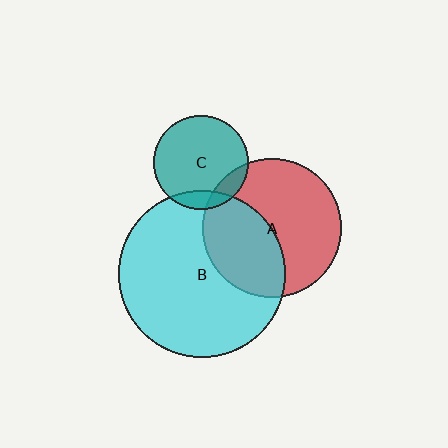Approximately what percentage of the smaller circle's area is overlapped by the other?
Approximately 40%.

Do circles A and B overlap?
Yes.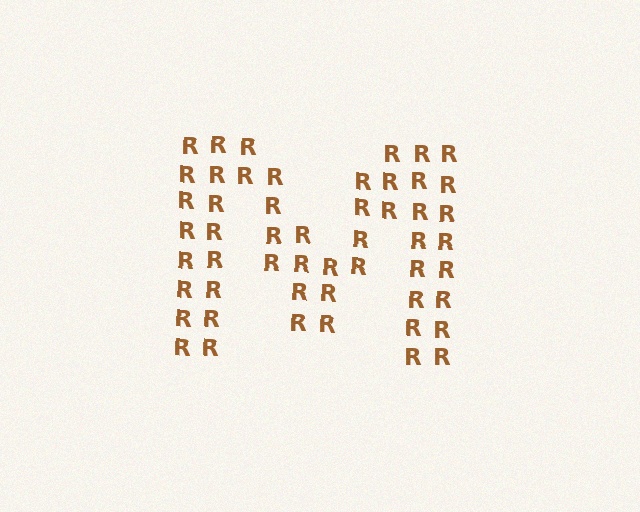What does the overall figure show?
The overall figure shows the letter M.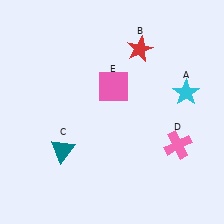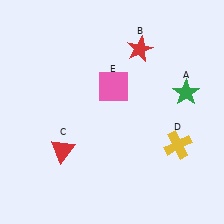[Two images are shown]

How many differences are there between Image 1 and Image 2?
There are 3 differences between the two images.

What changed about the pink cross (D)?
In Image 1, D is pink. In Image 2, it changed to yellow.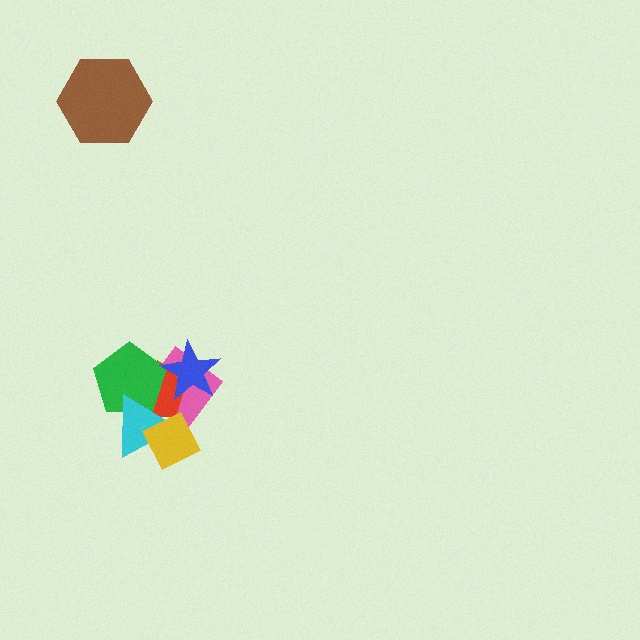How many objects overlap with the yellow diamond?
3 objects overlap with the yellow diamond.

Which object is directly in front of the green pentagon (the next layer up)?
The blue star is directly in front of the green pentagon.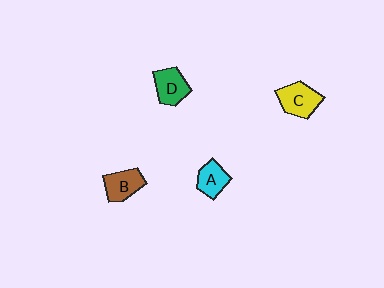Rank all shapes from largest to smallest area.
From largest to smallest: C (yellow), D (green), B (brown), A (cyan).